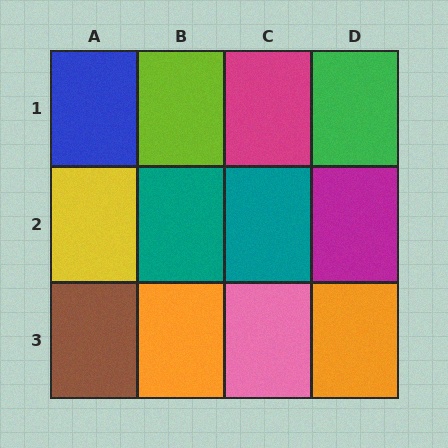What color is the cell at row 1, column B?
Lime.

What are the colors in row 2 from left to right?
Yellow, teal, teal, magenta.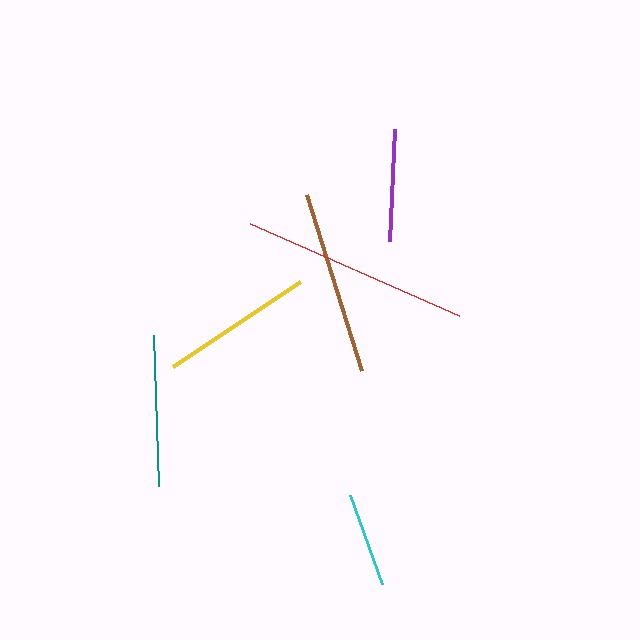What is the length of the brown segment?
The brown segment is approximately 184 pixels long.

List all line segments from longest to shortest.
From longest to shortest: red, brown, yellow, teal, purple, cyan.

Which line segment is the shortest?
The cyan line is the shortest at approximately 94 pixels.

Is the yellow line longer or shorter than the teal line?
The yellow line is longer than the teal line.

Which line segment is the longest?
The red line is the longest at approximately 228 pixels.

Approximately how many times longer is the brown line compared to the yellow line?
The brown line is approximately 1.2 times the length of the yellow line.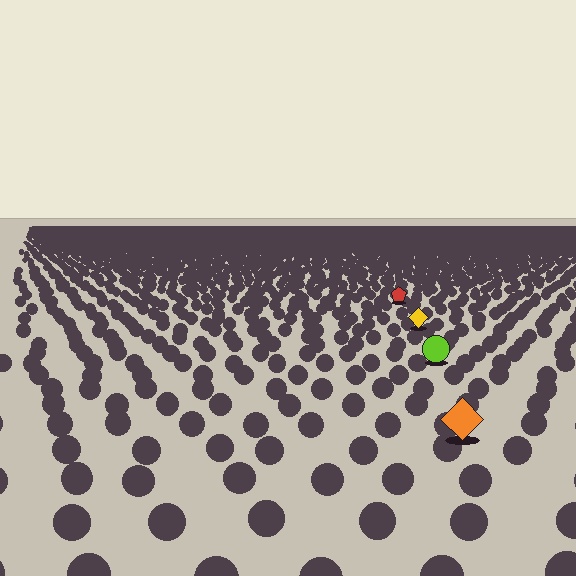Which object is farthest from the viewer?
The red pentagon is farthest from the viewer. It appears smaller and the ground texture around it is denser.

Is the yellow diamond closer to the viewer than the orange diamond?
No. The orange diamond is closer — you can tell from the texture gradient: the ground texture is coarser near it.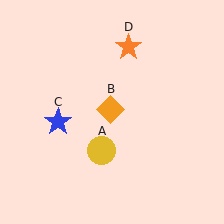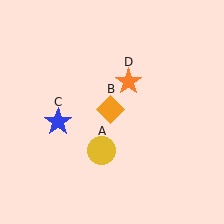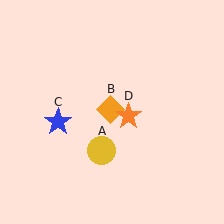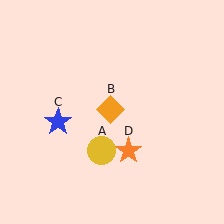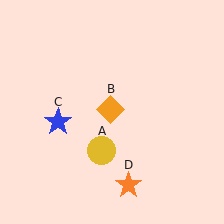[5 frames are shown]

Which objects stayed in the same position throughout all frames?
Yellow circle (object A) and orange diamond (object B) and blue star (object C) remained stationary.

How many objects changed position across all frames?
1 object changed position: orange star (object D).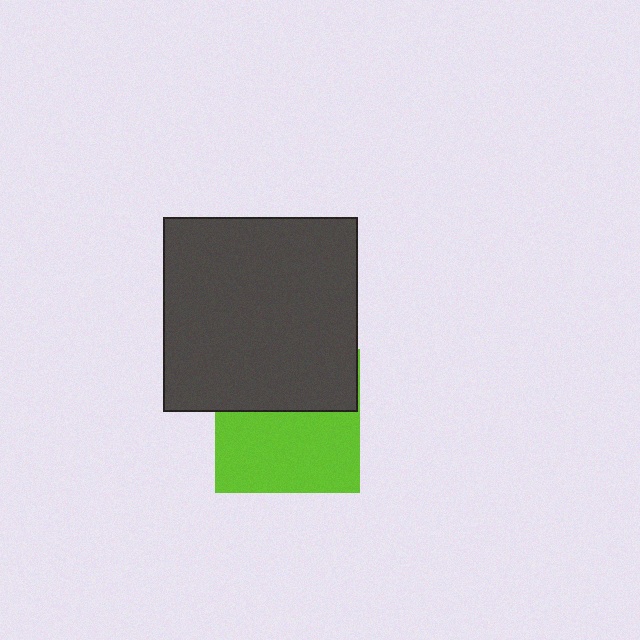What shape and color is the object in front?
The object in front is a dark gray square.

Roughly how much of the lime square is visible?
About half of it is visible (roughly 58%).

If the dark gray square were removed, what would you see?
You would see the complete lime square.